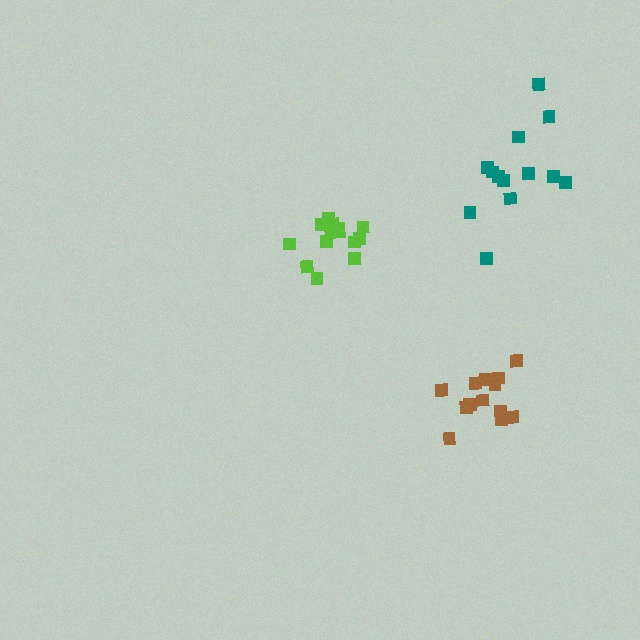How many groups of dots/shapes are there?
There are 3 groups.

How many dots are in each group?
Group 1: 13 dots, Group 2: 14 dots, Group 3: 13 dots (40 total).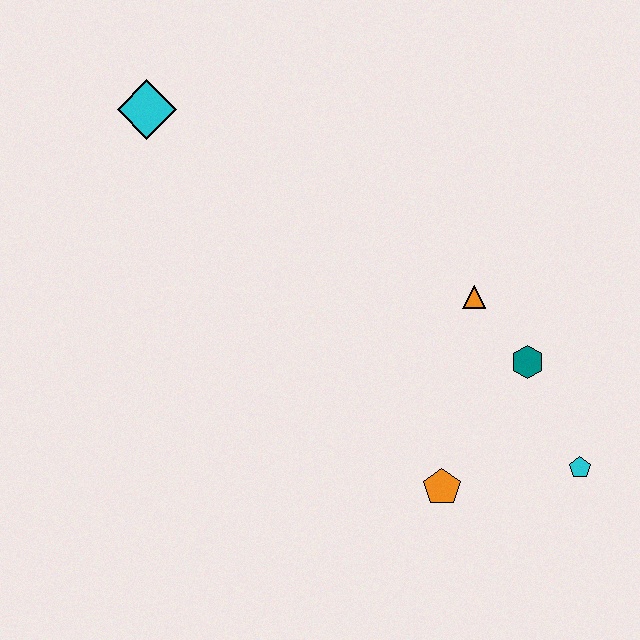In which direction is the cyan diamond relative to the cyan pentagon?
The cyan diamond is to the left of the cyan pentagon.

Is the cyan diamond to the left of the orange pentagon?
Yes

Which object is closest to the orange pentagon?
The cyan pentagon is closest to the orange pentagon.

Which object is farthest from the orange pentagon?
The cyan diamond is farthest from the orange pentagon.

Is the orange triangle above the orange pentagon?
Yes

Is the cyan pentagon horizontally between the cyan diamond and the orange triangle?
No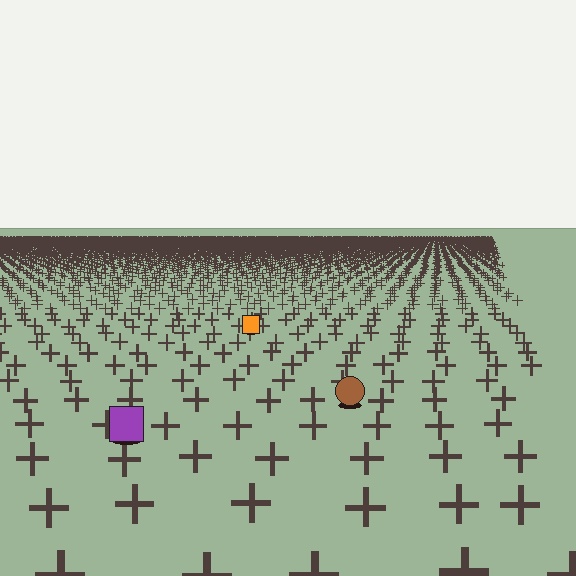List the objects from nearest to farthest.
From nearest to farthest: the purple square, the brown circle, the orange square.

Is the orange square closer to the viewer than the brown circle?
No. The brown circle is closer — you can tell from the texture gradient: the ground texture is coarser near it.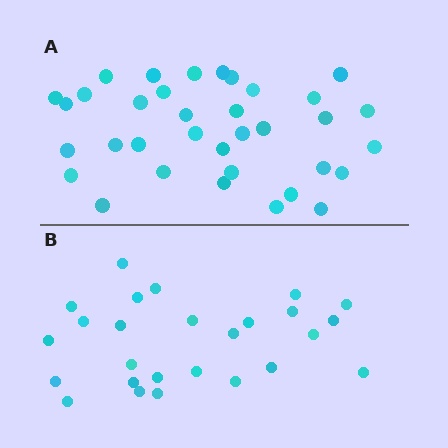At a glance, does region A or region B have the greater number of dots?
Region A (the top region) has more dots.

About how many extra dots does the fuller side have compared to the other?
Region A has roughly 8 or so more dots than region B.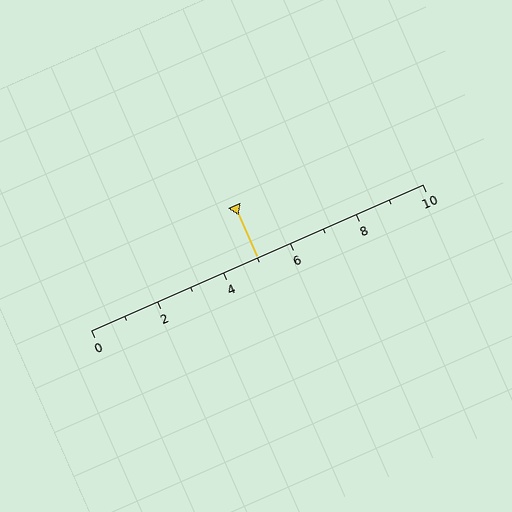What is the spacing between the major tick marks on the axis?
The major ticks are spaced 2 apart.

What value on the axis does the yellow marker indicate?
The marker indicates approximately 5.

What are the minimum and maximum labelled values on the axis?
The axis runs from 0 to 10.